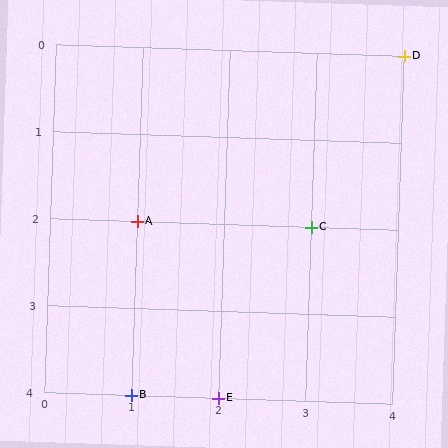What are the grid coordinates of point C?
Point C is at grid coordinates (3, 2).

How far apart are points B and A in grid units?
Points B and A are 2 rows apart.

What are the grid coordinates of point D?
Point D is at grid coordinates (4, 0).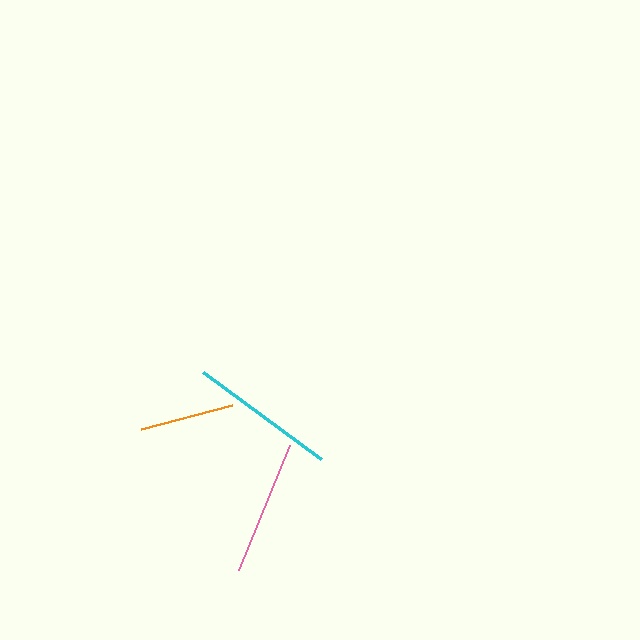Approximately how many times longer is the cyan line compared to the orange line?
The cyan line is approximately 1.6 times the length of the orange line.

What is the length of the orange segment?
The orange segment is approximately 94 pixels long.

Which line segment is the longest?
The cyan line is the longest at approximately 147 pixels.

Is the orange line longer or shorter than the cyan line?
The cyan line is longer than the orange line.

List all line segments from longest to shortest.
From longest to shortest: cyan, pink, orange.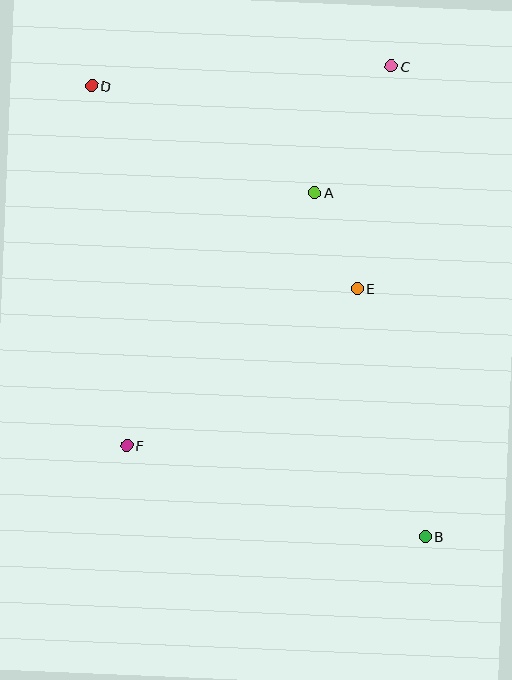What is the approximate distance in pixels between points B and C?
The distance between B and C is approximately 472 pixels.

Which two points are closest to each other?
Points A and E are closest to each other.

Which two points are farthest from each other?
Points B and D are farthest from each other.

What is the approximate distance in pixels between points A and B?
The distance between A and B is approximately 361 pixels.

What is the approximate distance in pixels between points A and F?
The distance between A and F is approximately 315 pixels.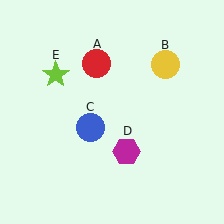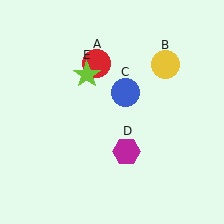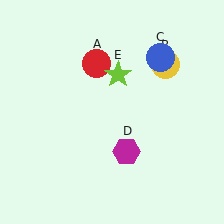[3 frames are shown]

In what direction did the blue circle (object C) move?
The blue circle (object C) moved up and to the right.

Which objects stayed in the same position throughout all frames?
Red circle (object A) and yellow circle (object B) and magenta hexagon (object D) remained stationary.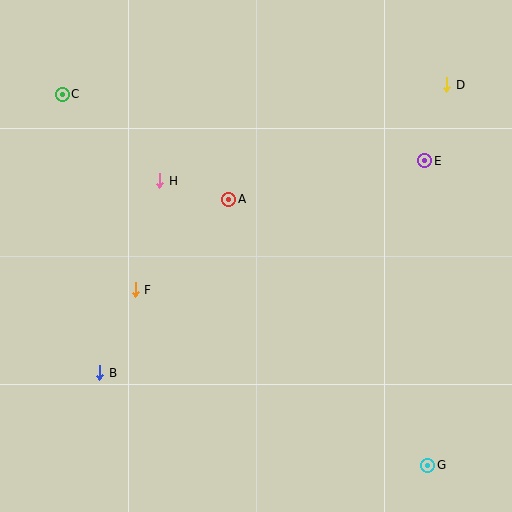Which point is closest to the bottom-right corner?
Point G is closest to the bottom-right corner.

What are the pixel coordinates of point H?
Point H is at (160, 181).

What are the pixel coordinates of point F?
Point F is at (135, 290).